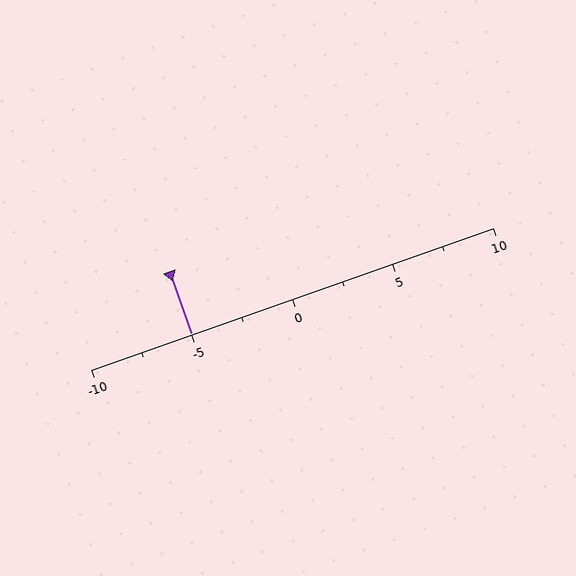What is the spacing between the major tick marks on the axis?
The major ticks are spaced 5 apart.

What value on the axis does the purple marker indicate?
The marker indicates approximately -5.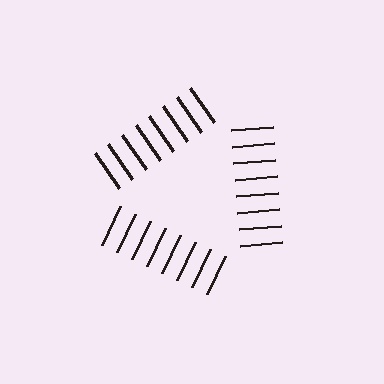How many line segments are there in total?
24 — 8 along each of the 3 edges.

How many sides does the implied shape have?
3 sides — the line-ends trace a triangle.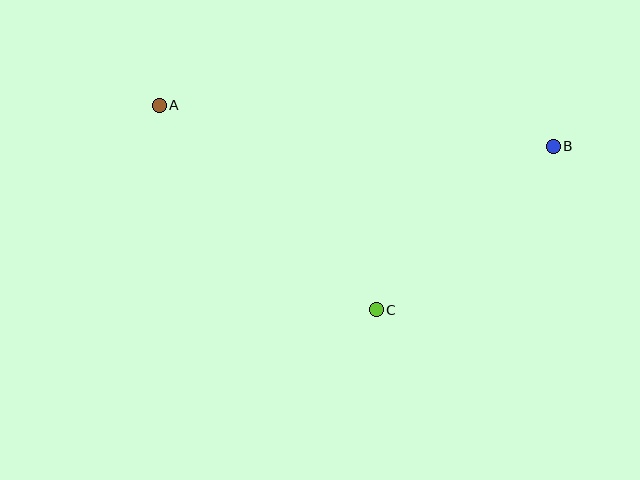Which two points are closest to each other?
Points B and C are closest to each other.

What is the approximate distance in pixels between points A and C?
The distance between A and C is approximately 298 pixels.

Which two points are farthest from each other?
Points A and B are farthest from each other.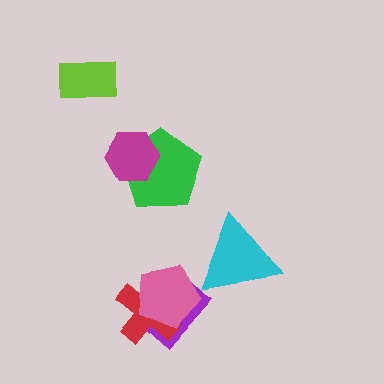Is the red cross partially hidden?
Yes, it is partially covered by another shape.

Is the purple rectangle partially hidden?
Yes, it is partially covered by another shape.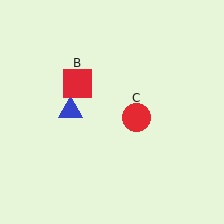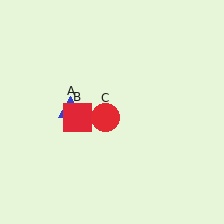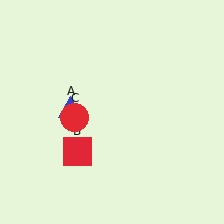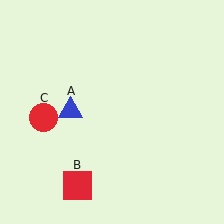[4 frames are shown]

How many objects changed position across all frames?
2 objects changed position: red square (object B), red circle (object C).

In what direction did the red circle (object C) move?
The red circle (object C) moved left.